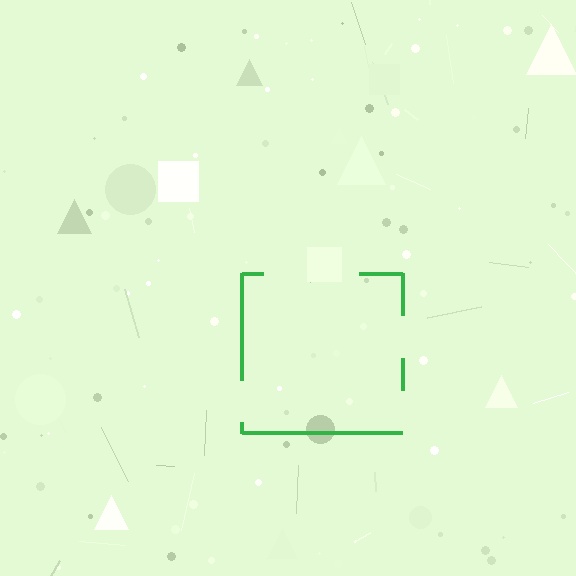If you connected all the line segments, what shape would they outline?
They would outline a square.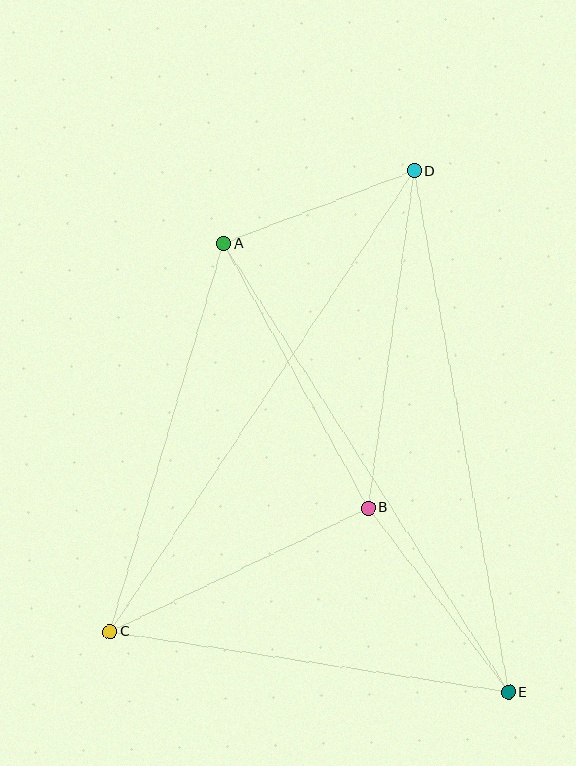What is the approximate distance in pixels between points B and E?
The distance between B and E is approximately 232 pixels.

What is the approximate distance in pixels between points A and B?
The distance between A and B is approximately 301 pixels.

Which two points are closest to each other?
Points A and D are closest to each other.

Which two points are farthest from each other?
Points C and D are farthest from each other.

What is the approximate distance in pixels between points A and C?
The distance between A and C is approximately 404 pixels.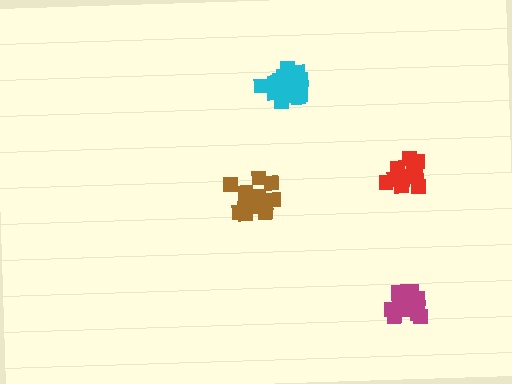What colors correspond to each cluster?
The clusters are colored: cyan, brown, magenta, red.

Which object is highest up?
The cyan cluster is topmost.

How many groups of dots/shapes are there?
There are 4 groups.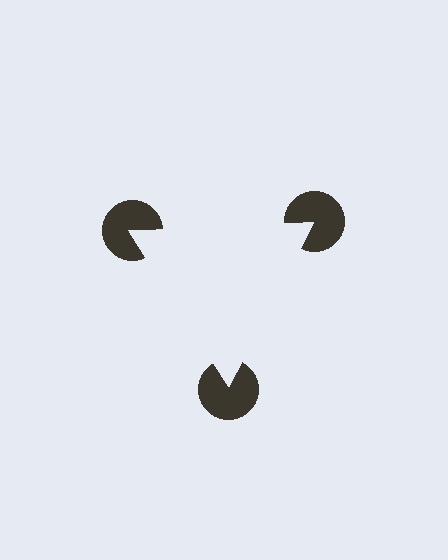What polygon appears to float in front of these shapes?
An illusory triangle — its edges are inferred from the aligned wedge cuts in the pac-man discs, not physically drawn.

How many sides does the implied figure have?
3 sides.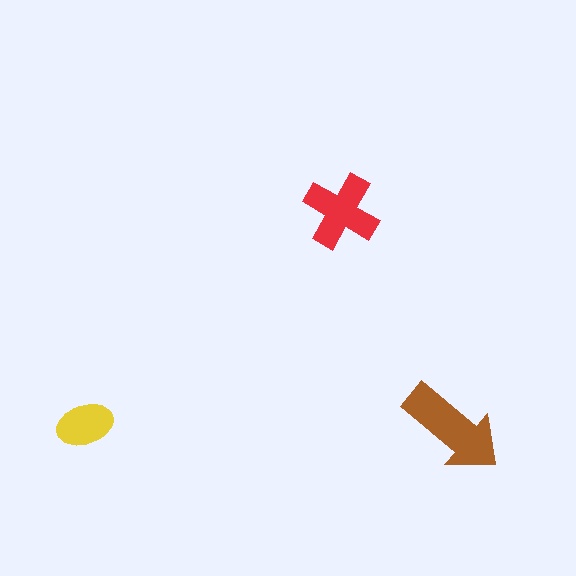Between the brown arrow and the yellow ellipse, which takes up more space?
The brown arrow.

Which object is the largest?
The brown arrow.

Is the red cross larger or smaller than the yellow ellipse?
Larger.